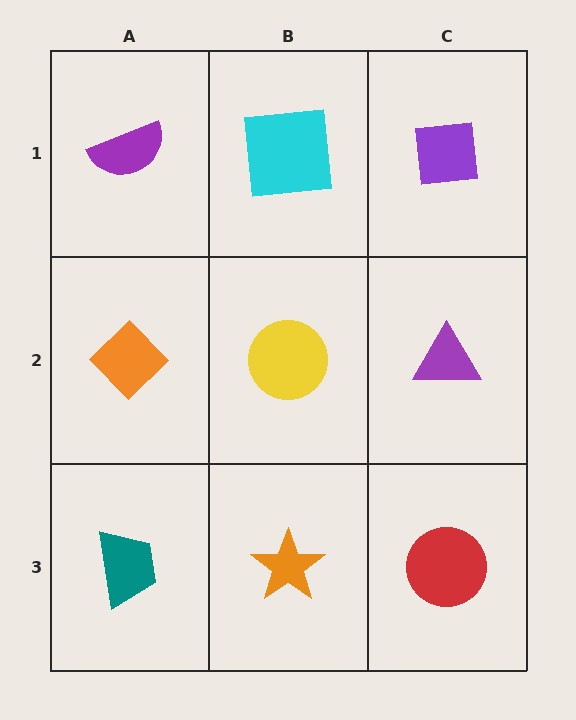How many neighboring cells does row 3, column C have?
2.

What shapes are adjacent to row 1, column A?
An orange diamond (row 2, column A), a cyan square (row 1, column B).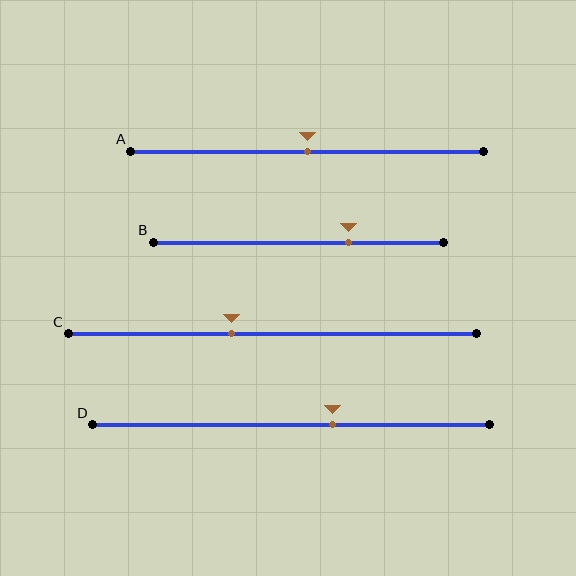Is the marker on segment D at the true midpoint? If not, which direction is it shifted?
No, the marker on segment D is shifted to the right by about 11% of the segment length.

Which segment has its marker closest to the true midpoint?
Segment A has its marker closest to the true midpoint.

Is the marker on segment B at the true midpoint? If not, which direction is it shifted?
No, the marker on segment B is shifted to the right by about 17% of the segment length.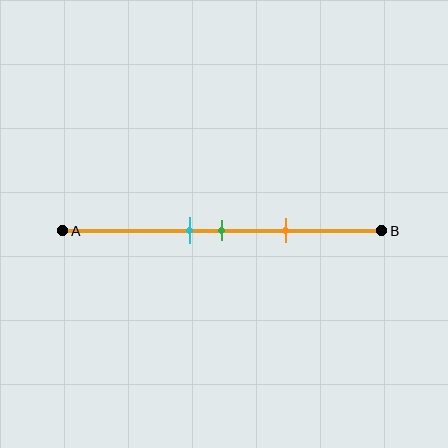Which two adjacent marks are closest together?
The cyan and green marks are the closest adjacent pair.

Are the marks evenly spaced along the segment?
Yes, the marks are approximately evenly spaced.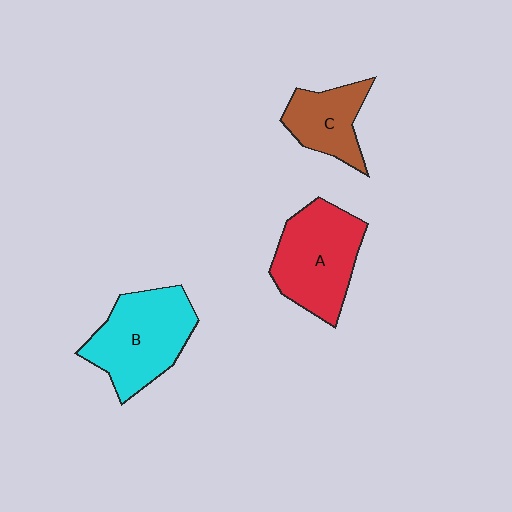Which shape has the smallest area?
Shape C (brown).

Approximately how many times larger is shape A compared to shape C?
Approximately 1.6 times.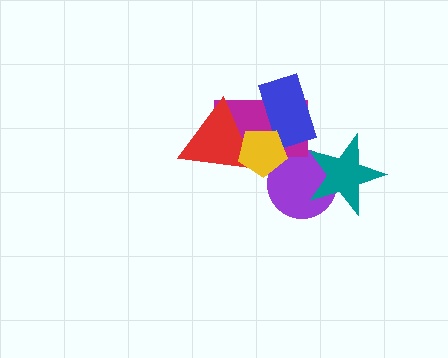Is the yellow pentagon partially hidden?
No, no other shape covers it.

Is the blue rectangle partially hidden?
Yes, it is partially covered by another shape.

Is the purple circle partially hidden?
Yes, it is partially covered by another shape.